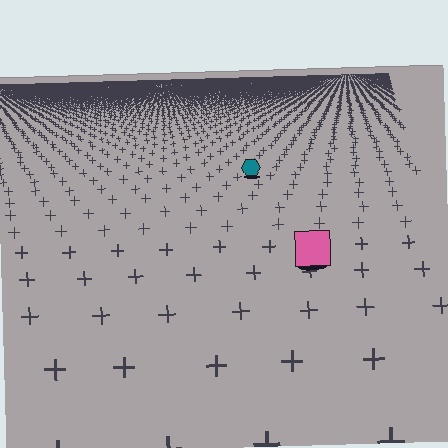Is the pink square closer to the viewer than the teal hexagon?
Yes. The pink square is closer — you can tell from the texture gradient: the ground texture is coarser near it.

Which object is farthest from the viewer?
The teal hexagon is farthest from the viewer. It appears smaller and the ground texture around it is denser.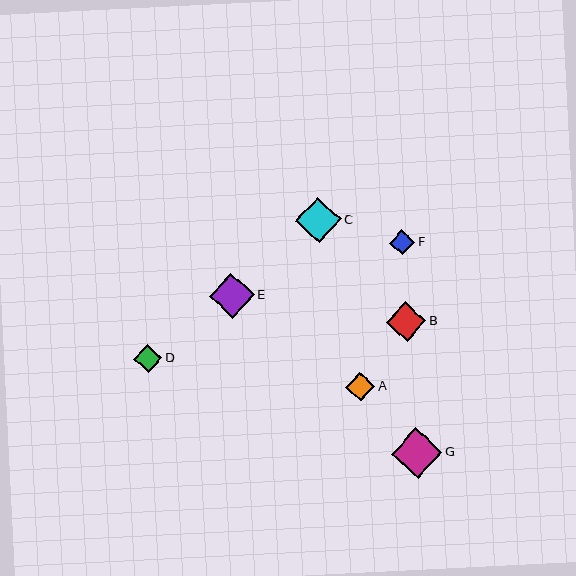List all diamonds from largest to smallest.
From largest to smallest: G, C, E, B, A, D, F.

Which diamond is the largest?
Diamond G is the largest with a size of approximately 50 pixels.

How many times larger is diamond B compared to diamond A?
Diamond B is approximately 1.4 times the size of diamond A.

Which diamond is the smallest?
Diamond F is the smallest with a size of approximately 25 pixels.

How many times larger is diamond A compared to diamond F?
Diamond A is approximately 1.2 times the size of diamond F.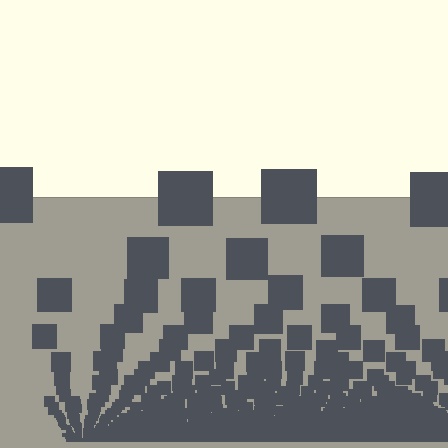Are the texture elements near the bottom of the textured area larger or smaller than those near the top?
Smaller. The gradient is inverted — elements near the bottom are smaller and denser.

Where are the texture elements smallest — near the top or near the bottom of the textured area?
Near the bottom.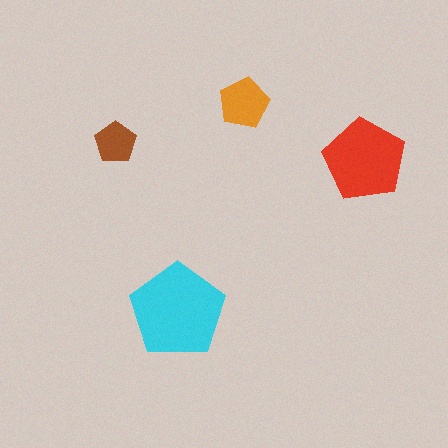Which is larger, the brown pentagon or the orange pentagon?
The orange one.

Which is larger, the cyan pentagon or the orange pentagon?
The cyan one.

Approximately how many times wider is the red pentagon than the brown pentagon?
About 2 times wider.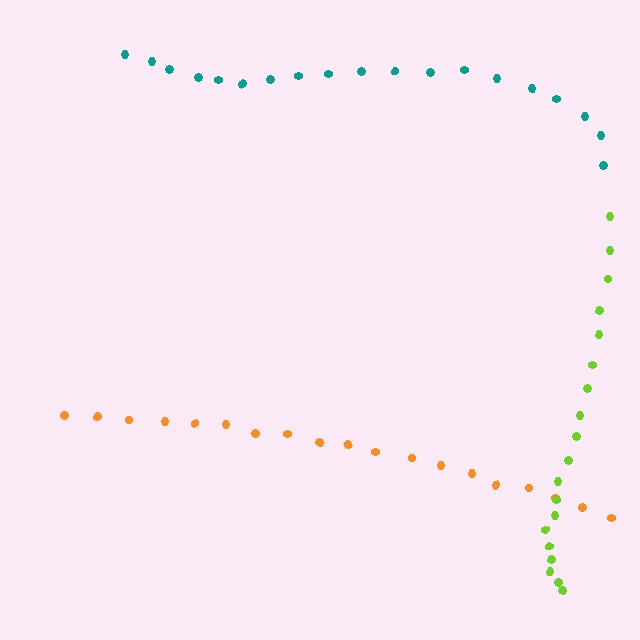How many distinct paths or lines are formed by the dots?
There are 3 distinct paths.